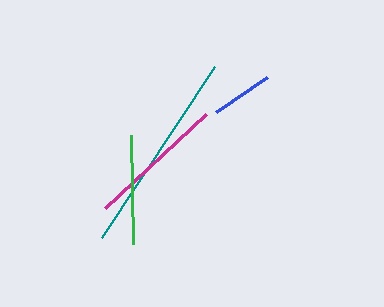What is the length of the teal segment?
The teal segment is approximately 205 pixels long.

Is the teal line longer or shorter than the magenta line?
The teal line is longer than the magenta line.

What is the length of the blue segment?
The blue segment is approximately 61 pixels long.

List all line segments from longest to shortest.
From longest to shortest: teal, magenta, green, blue.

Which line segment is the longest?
The teal line is the longest at approximately 205 pixels.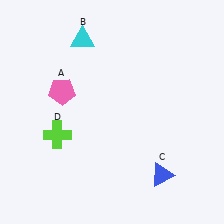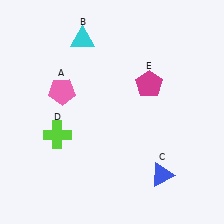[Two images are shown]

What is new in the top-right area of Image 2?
A magenta pentagon (E) was added in the top-right area of Image 2.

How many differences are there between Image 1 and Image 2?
There is 1 difference between the two images.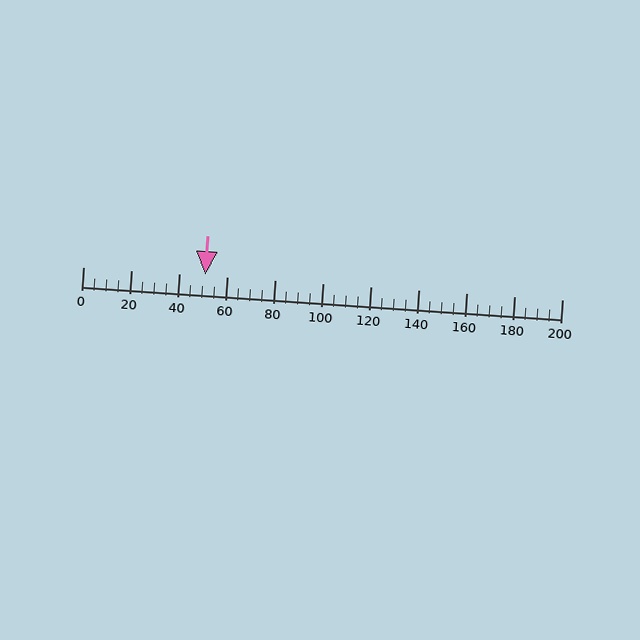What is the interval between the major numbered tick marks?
The major tick marks are spaced 20 units apart.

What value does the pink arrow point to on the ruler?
The pink arrow points to approximately 51.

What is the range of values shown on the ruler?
The ruler shows values from 0 to 200.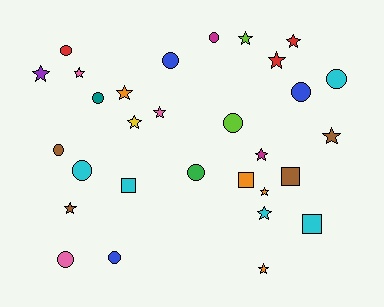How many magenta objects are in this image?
There are 2 magenta objects.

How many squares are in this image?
There are 4 squares.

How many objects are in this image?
There are 30 objects.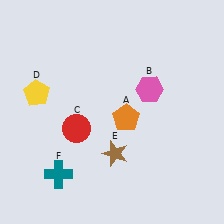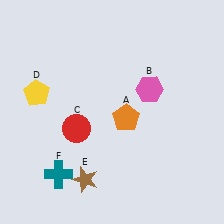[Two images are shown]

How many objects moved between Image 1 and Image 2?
1 object moved between the two images.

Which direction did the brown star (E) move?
The brown star (E) moved left.